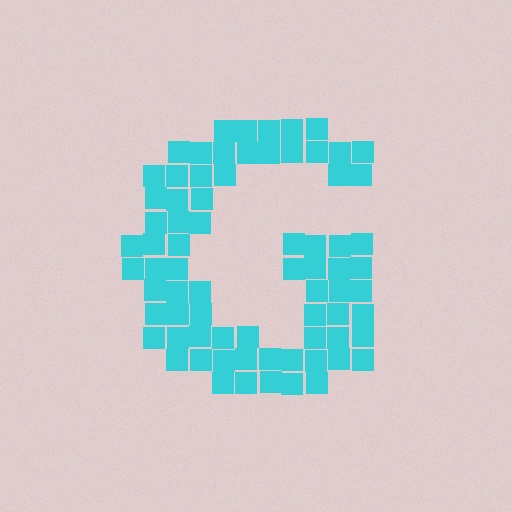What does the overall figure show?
The overall figure shows the letter G.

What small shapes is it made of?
It is made of small squares.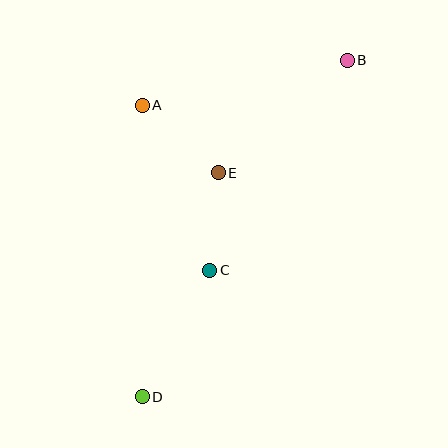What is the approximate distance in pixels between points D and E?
The distance between D and E is approximately 237 pixels.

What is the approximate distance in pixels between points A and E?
The distance between A and E is approximately 102 pixels.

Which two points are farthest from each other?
Points B and D are farthest from each other.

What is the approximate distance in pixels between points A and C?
The distance between A and C is approximately 178 pixels.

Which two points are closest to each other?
Points C and E are closest to each other.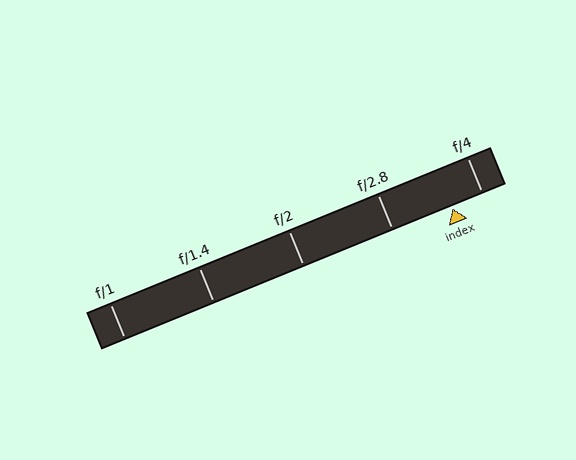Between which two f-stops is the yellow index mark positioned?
The index mark is between f/2.8 and f/4.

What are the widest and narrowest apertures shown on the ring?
The widest aperture shown is f/1 and the narrowest is f/4.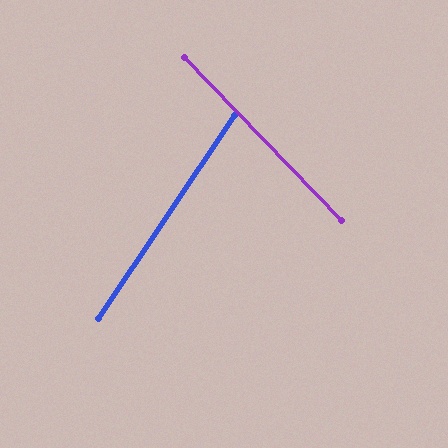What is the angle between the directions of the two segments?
Approximately 78 degrees.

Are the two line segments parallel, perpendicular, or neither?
Neither parallel nor perpendicular — they differ by about 78°.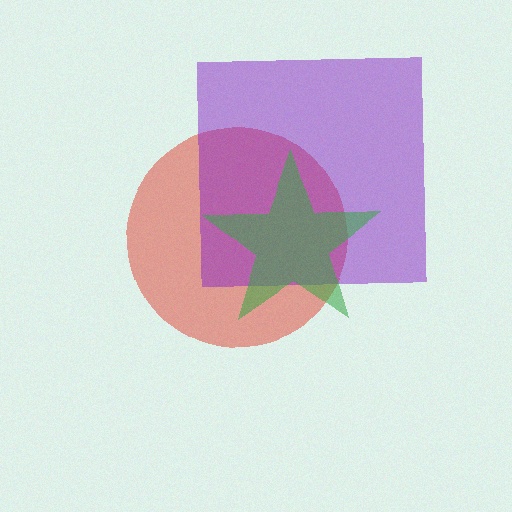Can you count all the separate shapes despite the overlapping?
Yes, there are 3 separate shapes.